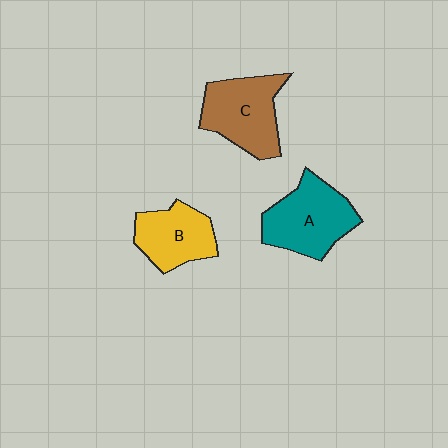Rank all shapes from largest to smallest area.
From largest to smallest: A (teal), C (brown), B (yellow).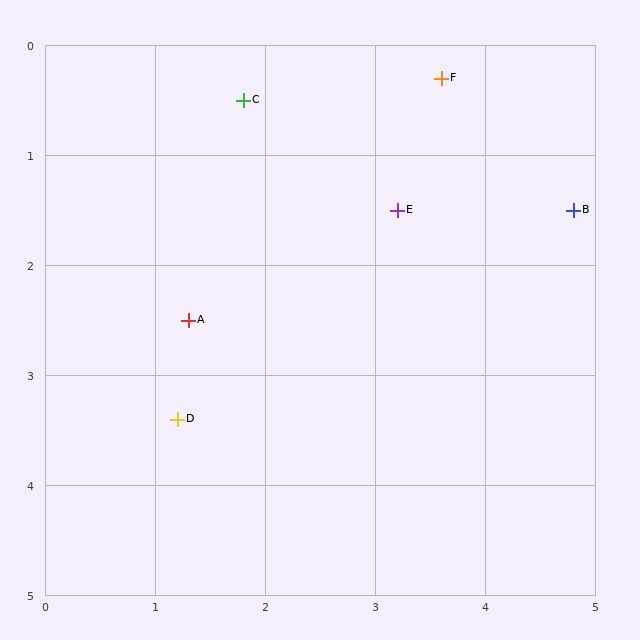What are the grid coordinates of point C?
Point C is at approximately (1.8, 0.5).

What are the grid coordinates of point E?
Point E is at approximately (3.2, 1.5).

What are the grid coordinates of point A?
Point A is at approximately (1.3, 2.5).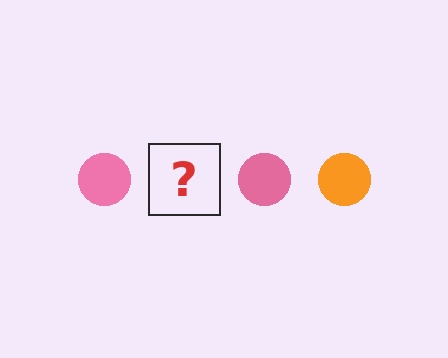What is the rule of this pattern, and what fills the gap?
The rule is that the pattern cycles through pink, orange circles. The gap should be filled with an orange circle.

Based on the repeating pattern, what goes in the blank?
The blank should be an orange circle.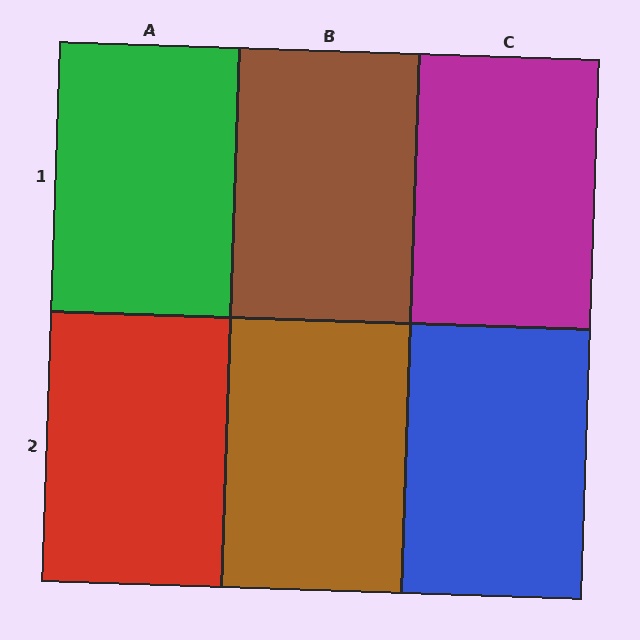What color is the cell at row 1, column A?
Green.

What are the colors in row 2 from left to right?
Red, brown, blue.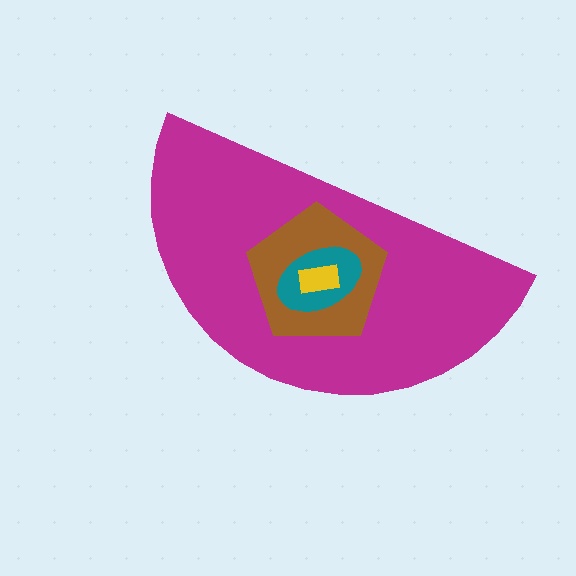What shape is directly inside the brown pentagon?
The teal ellipse.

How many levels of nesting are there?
4.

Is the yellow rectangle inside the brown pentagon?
Yes.